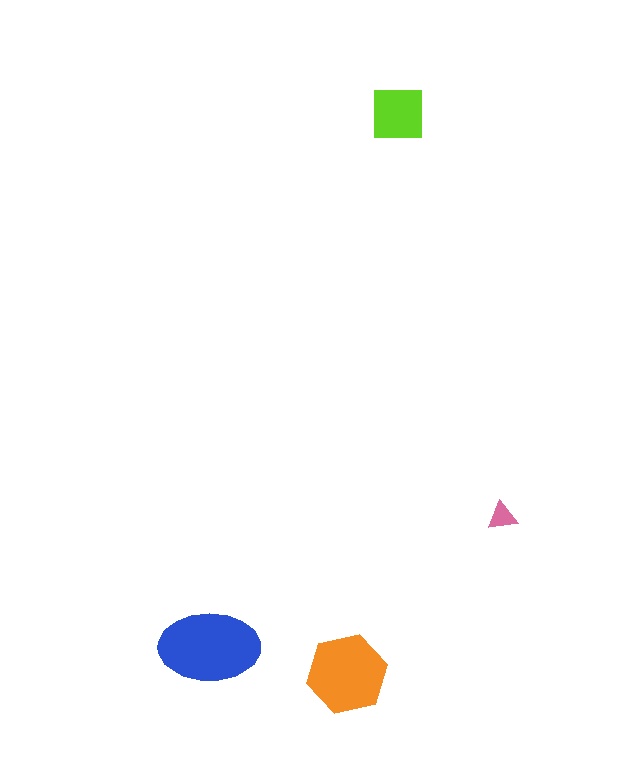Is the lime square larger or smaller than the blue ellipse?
Smaller.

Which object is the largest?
The blue ellipse.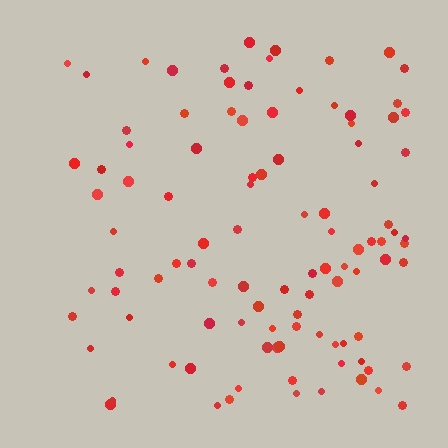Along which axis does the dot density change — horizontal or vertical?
Horizontal.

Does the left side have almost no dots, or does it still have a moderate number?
Still a moderate number, just noticeably fewer than the right.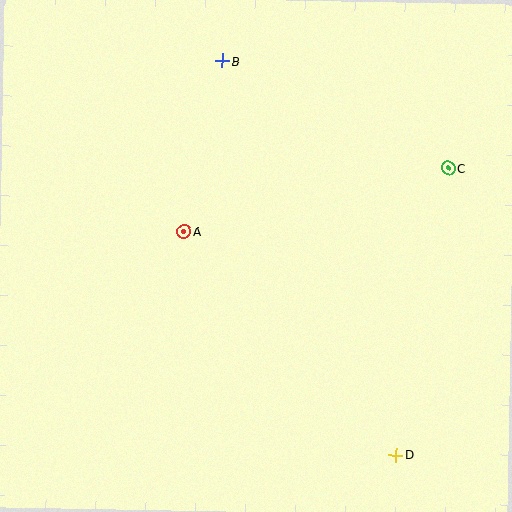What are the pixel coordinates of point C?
Point C is at (448, 168).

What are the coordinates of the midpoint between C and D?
The midpoint between C and D is at (422, 312).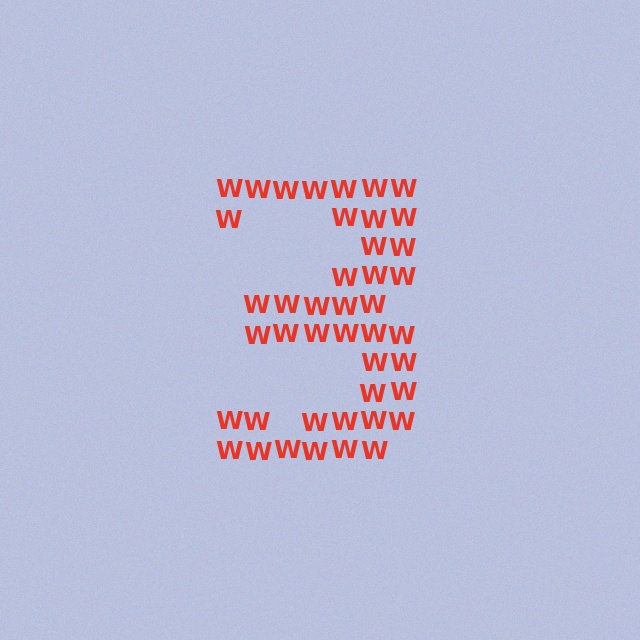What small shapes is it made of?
It is made of small letter W's.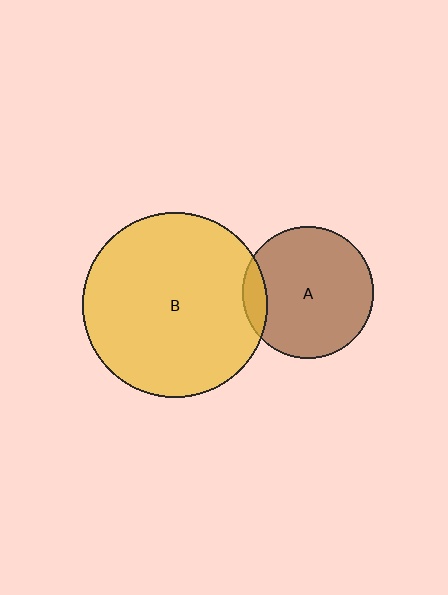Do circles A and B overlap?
Yes.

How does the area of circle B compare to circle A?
Approximately 2.0 times.